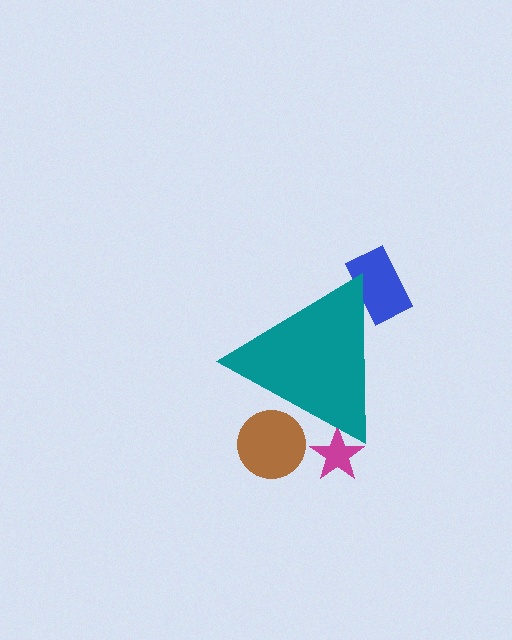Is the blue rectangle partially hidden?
Yes, the blue rectangle is partially hidden behind the teal triangle.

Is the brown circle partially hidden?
Yes, the brown circle is partially hidden behind the teal triangle.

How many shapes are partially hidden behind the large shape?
3 shapes are partially hidden.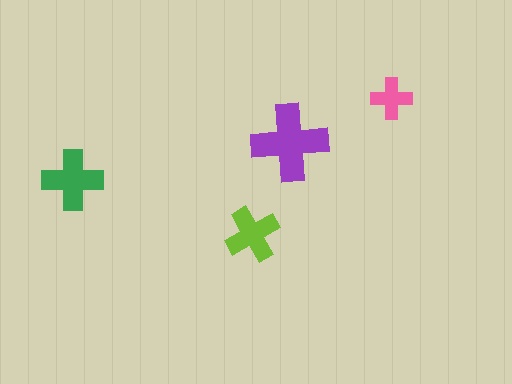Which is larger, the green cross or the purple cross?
The purple one.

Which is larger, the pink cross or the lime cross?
The lime one.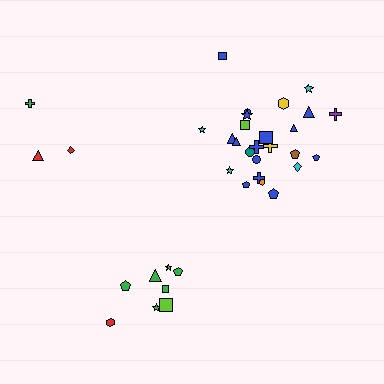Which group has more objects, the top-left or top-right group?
The top-right group.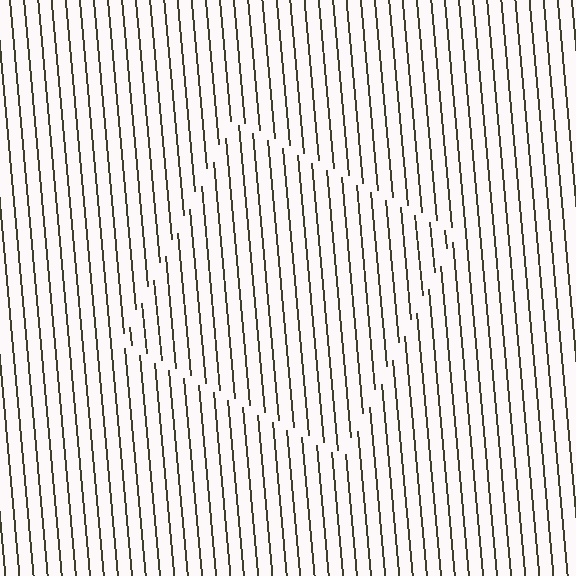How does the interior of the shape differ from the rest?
The interior of the shape contains the same grating, shifted by half a period — the contour is defined by the phase discontinuity where line-ends from the inner and outer gratings abut.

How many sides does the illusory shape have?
4 sides — the line-ends trace a square.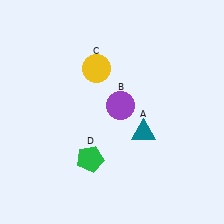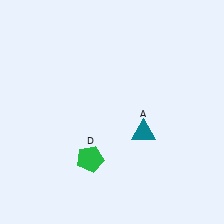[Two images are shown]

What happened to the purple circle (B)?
The purple circle (B) was removed in Image 2. It was in the top-right area of Image 1.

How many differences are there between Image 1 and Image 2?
There are 2 differences between the two images.